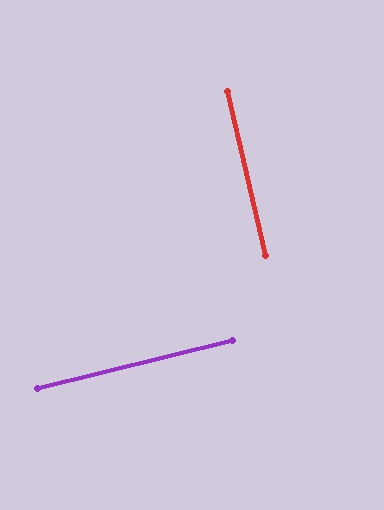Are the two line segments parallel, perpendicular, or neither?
Perpendicular — they meet at approximately 89°.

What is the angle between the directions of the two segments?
Approximately 89 degrees.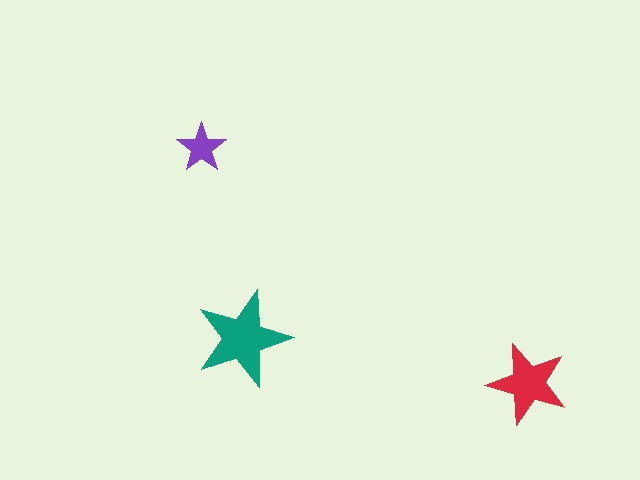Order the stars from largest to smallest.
the teal one, the red one, the purple one.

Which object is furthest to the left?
The purple star is leftmost.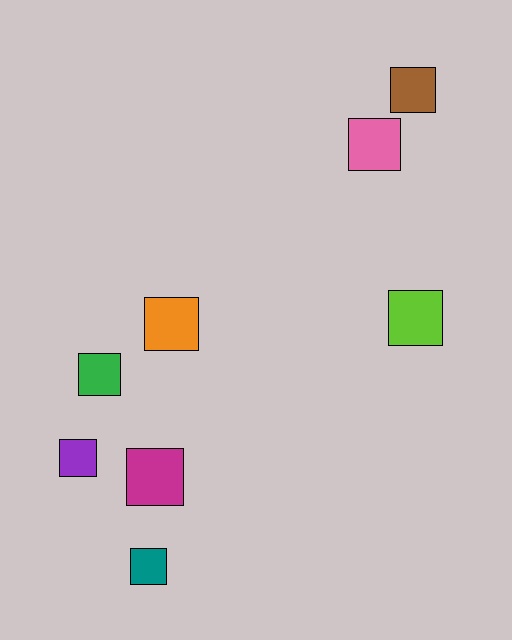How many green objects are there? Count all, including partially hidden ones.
There is 1 green object.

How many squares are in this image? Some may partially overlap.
There are 8 squares.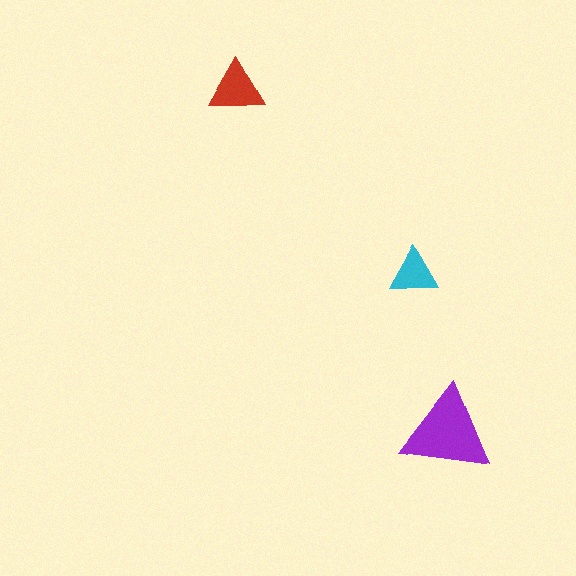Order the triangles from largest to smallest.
the purple one, the red one, the cyan one.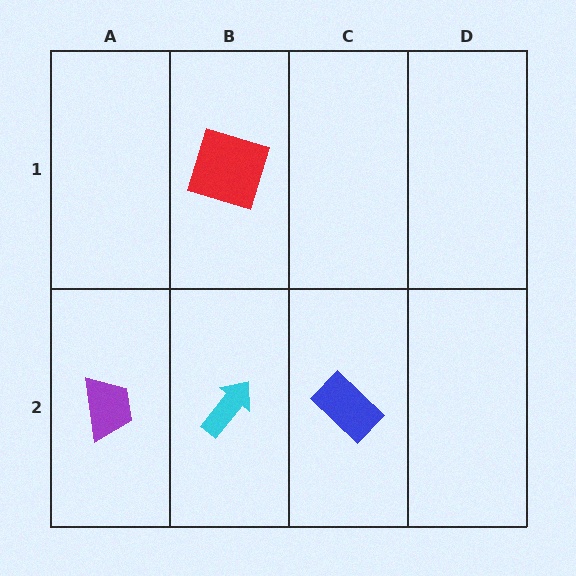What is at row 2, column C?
A blue rectangle.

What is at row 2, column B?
A cyan arrow.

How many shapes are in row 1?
1 shape.